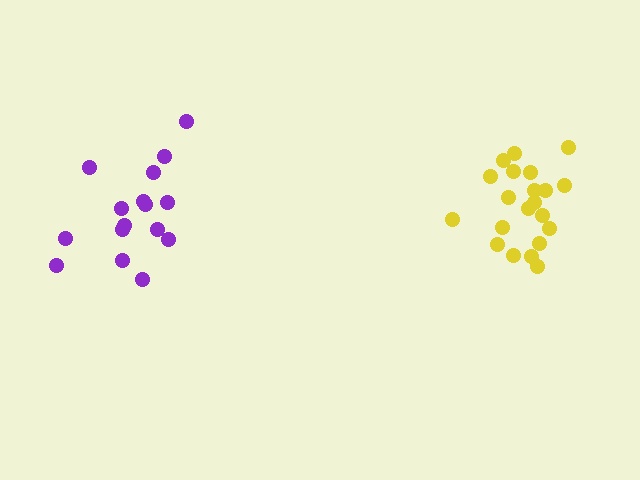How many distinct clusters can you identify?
There are 2 distinct clusters.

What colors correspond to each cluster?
The clusters are colored: yellow, purple.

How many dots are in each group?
Group 1: 21 dots, Group 2: 16 dots (37 total).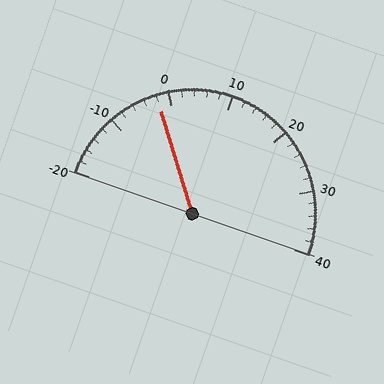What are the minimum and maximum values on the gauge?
The gauge ranges from -20 to 40.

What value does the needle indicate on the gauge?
The needle indicates approximately -2.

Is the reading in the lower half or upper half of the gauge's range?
The reading is in the lower half of the range (-20 to 40).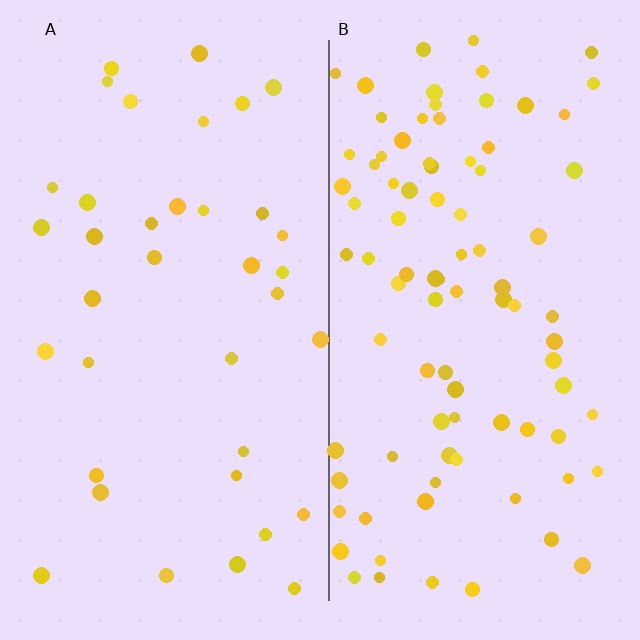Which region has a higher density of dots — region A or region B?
B (the right).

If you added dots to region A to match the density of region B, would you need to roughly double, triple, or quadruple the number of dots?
Approximately double.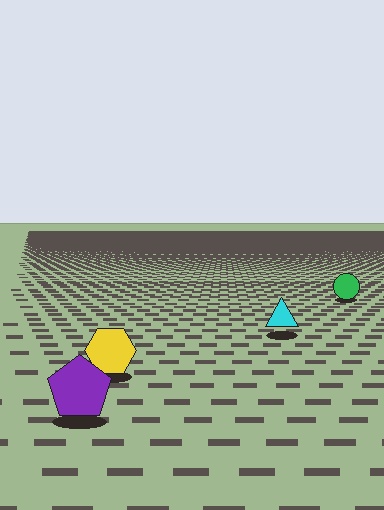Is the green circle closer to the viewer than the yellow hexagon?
No. The yellow hexagon is closer — you can tell from the texture gradient: the ground texture is coarser near it.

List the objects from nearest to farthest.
From nearest to farthest: the purple pentagon, the yellow hexagon, the cyan triangle, the green circle.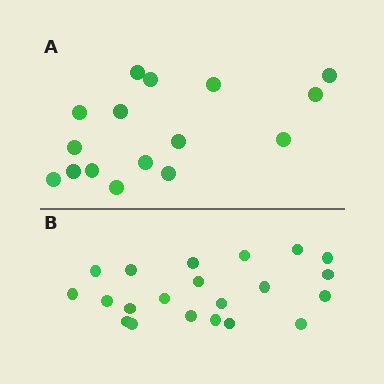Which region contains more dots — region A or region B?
Region B (the bottom region) has more dots.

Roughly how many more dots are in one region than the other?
Region B has about 5 more dots than region A.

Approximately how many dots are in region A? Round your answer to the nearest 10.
About 20 dots. (The exact count is 16, which rounds to 20.)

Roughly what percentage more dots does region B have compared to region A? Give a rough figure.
About 30% more.